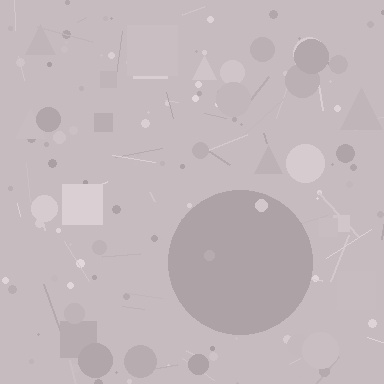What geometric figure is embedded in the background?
A circle is embedded in the background.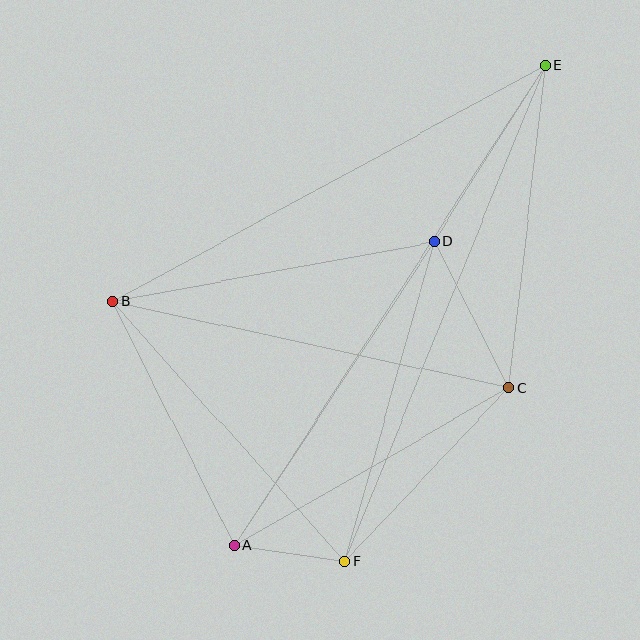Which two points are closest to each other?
Points A and F are closest to each other.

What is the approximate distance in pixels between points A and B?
The distance between A and B is approximately 273 pixels.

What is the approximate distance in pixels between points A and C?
The distance between A and C is approximately 317 pixels.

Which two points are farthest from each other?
Points A and E are farthest from each other.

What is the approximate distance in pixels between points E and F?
The distance between E and F is approximately 535 pixels.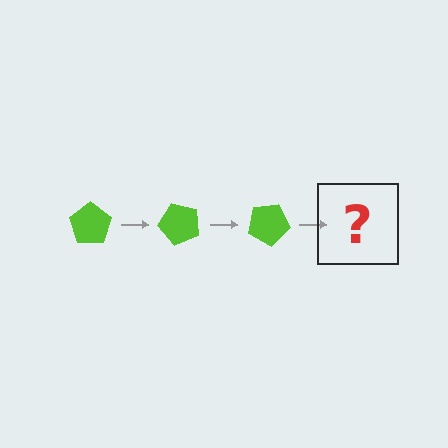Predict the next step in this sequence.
The next step is a lime pentagon rotated 150 degrees.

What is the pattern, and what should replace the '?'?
The pattern is that the pentagon rotates 50 degrees each step. The '?' should be a lime pentagon rotated 150 degrees.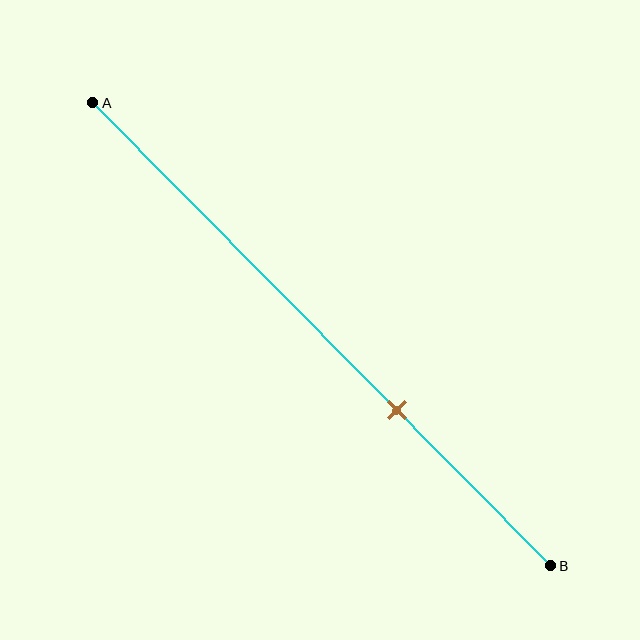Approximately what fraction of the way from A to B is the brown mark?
The brown mark is approximately 65% of the way from A to B.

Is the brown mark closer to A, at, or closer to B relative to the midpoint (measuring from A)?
The brown mark is closer to point B than the midpoint of segment AB.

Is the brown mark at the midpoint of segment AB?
No, the mark is at about 65% from A, not at the 50% midpoint.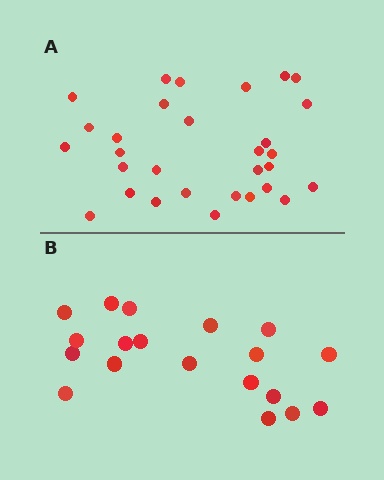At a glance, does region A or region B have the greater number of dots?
Region A (the top region) has more dots.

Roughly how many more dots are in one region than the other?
Region A has roughly 12 or so more dots than region B.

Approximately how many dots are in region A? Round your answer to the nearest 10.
About 30 dots.